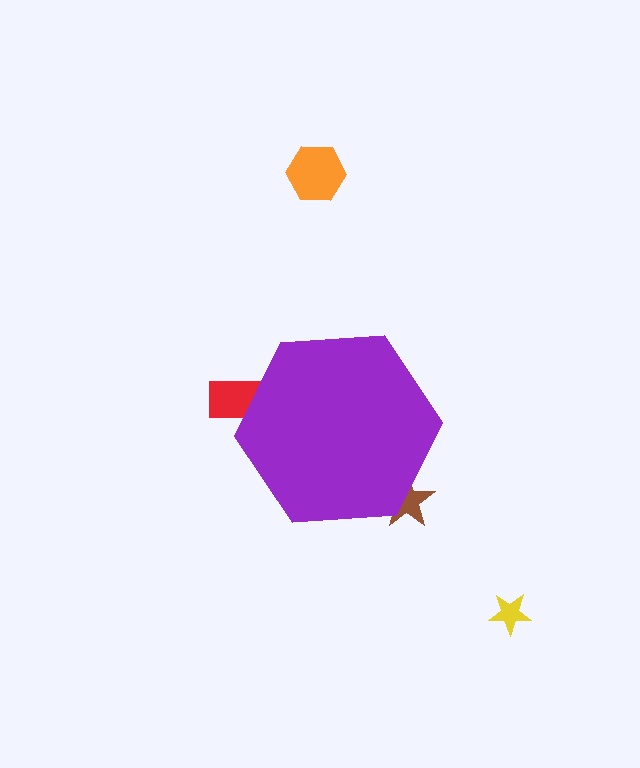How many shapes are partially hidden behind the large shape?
2 shapes are partially hidden.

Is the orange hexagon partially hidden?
No, the orange hexagon is fully visible.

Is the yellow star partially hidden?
No, the yellow star is fully visible.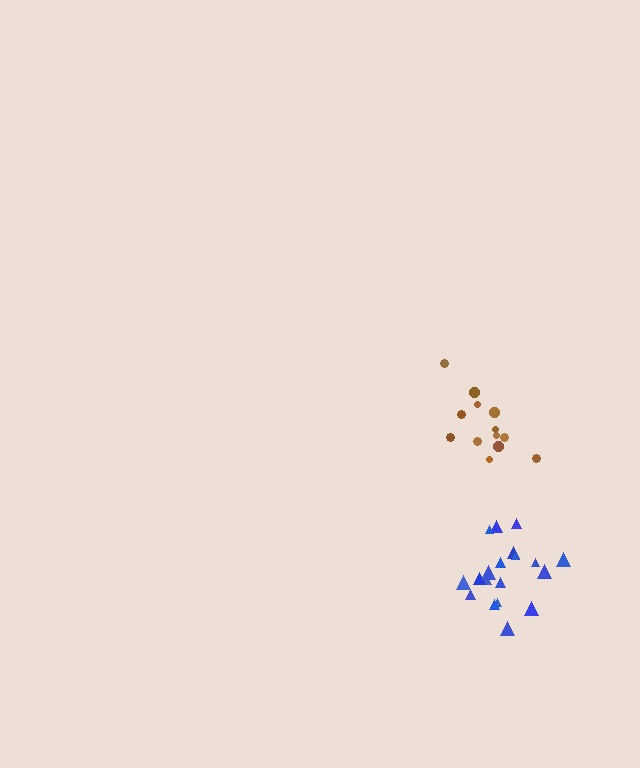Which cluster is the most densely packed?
Brown.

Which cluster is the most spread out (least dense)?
Blue.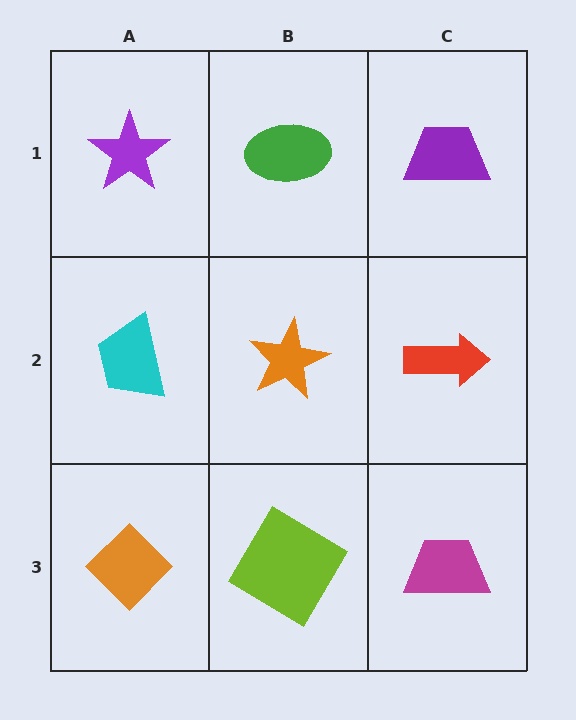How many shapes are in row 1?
3 shapes.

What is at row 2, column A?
A cyan trapezoid.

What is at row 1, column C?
A purple trapezoid.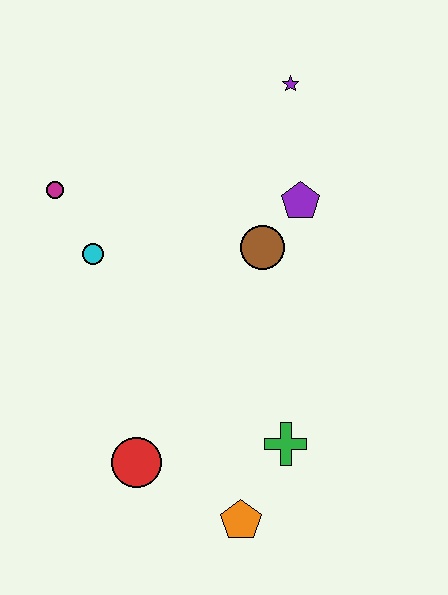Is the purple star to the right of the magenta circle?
Yes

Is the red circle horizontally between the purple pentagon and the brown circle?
No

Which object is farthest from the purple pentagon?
The orange pentagon is farthest from the purple pentagon.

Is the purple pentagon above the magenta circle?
No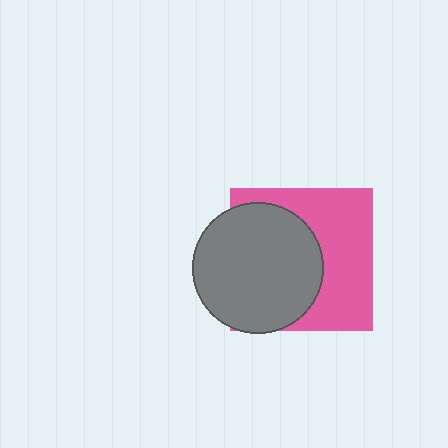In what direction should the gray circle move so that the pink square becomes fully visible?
The gray circle should move left. That is the shortest direction to clear the overlap and leave the pink square fully visible.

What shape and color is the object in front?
The object in front is a gray circle.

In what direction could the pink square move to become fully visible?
The pink square could move right. That would shift it out from behind the gray circle entirely.